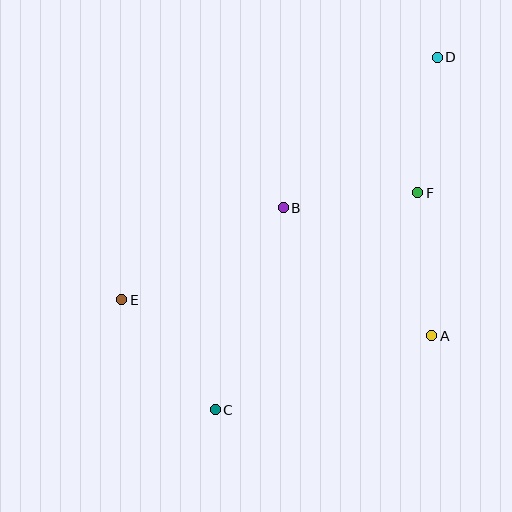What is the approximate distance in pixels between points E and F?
The distance between E and F is approximately 314 pixels.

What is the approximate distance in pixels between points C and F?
The distance between C and F is approximately 297 pixels.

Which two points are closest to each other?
Points B and F are closest to each other.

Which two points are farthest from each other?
Points C and D are farthest from each other.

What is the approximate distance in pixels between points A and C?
The distance between A and C is approximately 229 pixels.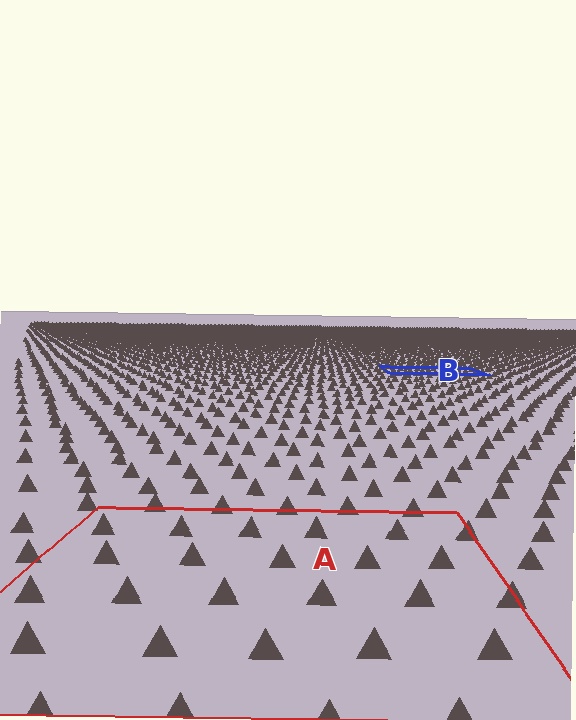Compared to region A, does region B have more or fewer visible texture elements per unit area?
Region B has more texture elements per unit area — they are packed more densely because it is farther away.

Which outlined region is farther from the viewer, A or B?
Region B is farther from the viewer — the texture elements inside it appear smaller and more densely packed.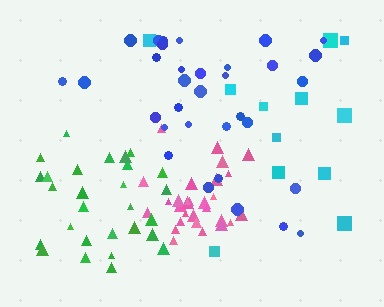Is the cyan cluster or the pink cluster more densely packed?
Pink.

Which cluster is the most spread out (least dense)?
Cyan.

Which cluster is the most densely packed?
Pink.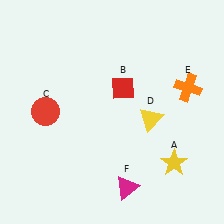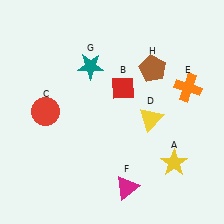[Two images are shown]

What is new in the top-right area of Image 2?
A brown pentagon (H) was added in the top-right area of Image 2.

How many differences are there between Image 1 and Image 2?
There are 2 differences between the two images.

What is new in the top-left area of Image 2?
A teal star (G) was added in the top-left area of Image 2.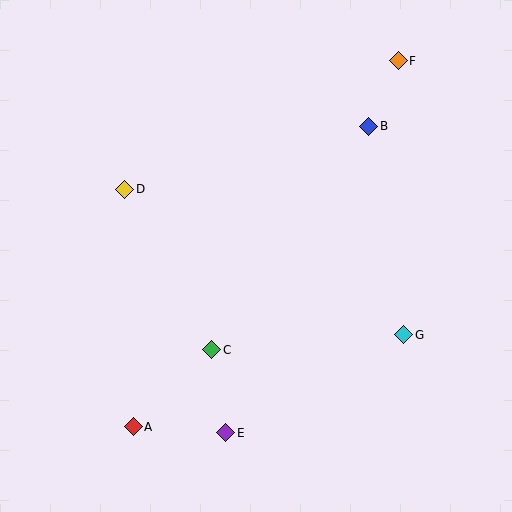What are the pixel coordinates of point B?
Point B is at (369, 126).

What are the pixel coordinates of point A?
Point A is at (133, 427).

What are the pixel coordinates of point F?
Point F is at (398, 61).